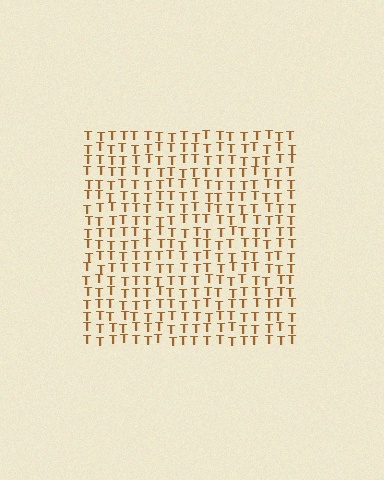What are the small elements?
The small elements are letter T's.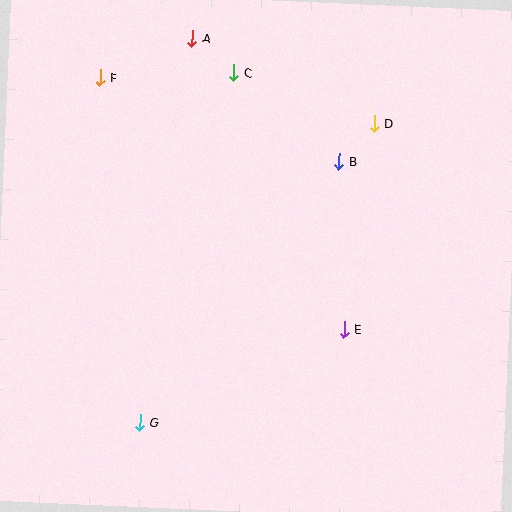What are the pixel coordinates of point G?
Point G is at (140, 423).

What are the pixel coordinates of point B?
Point B is at (339, 161).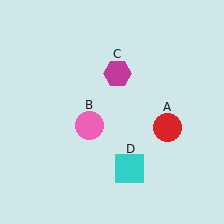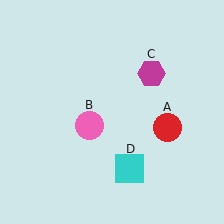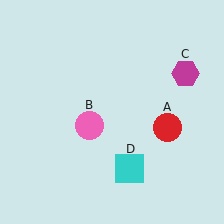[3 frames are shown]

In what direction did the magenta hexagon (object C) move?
The magenta hexagon (object C) moved right.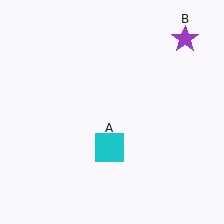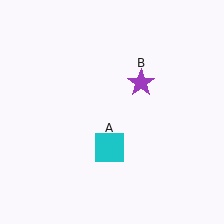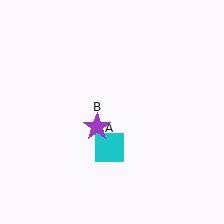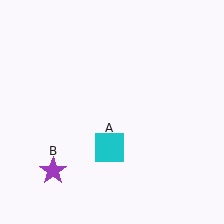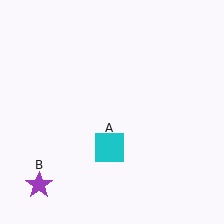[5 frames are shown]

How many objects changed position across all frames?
1 object changed position: purple star (object B).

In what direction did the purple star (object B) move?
The purple star (object B) moved down and to the left.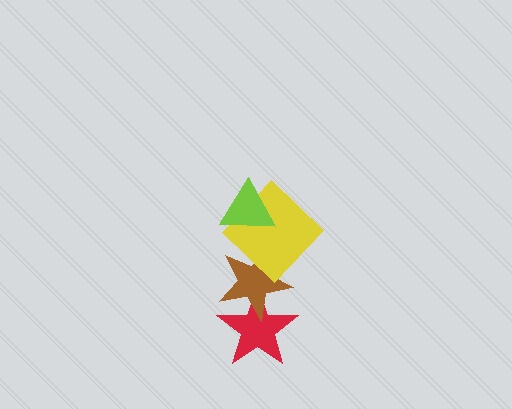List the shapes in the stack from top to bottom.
From top to bottom: the lime triangle, the yellow diamond, the brown star, the red star.